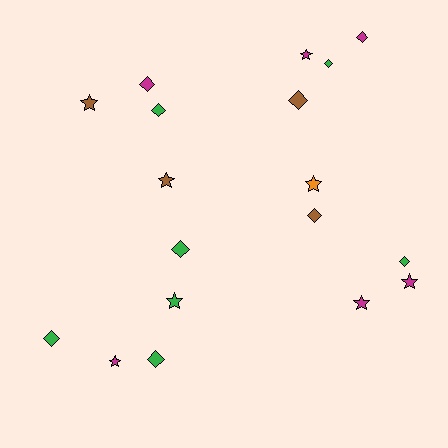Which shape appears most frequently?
Diamond, with 10 objects.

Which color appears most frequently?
Green, with 7 objects.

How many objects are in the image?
There are 18 objects.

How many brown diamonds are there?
There are 2 brown diamonds.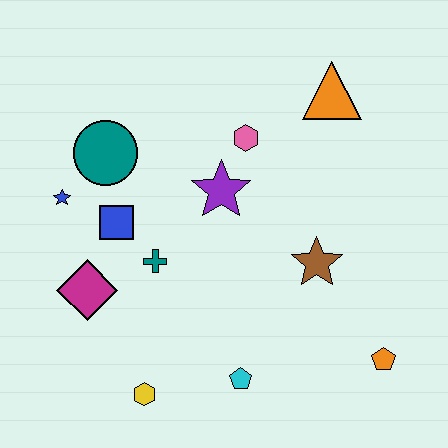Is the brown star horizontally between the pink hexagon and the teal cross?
No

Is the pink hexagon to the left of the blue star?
No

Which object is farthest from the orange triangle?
The yellow hexagon is farthest from the orange triangle.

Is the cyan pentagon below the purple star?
Yes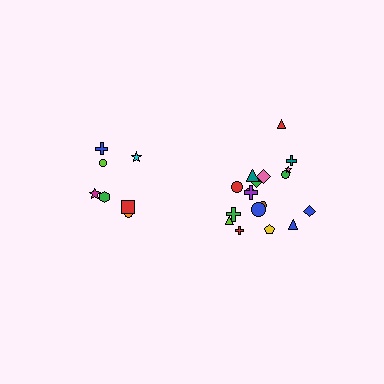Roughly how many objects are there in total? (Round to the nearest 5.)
Roughly 25 objects in total.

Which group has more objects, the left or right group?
The right group.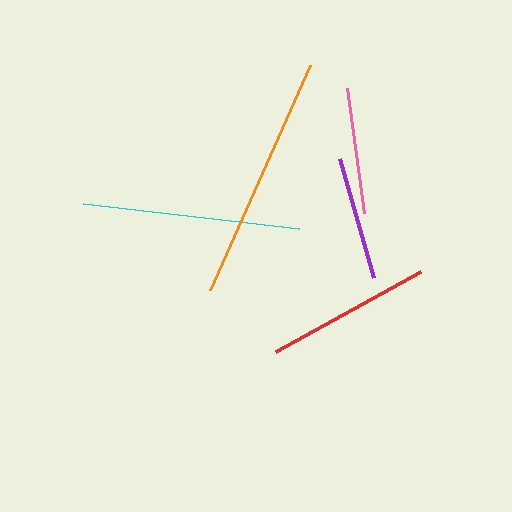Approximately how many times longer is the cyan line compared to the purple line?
The cyan line is approximately 1.8 times the length of the purple line.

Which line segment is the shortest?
The purple line is the shortest at approximately 123 pixels.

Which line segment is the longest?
The orange line is the longest at approximately 247 pixels.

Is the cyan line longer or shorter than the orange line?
The orange line is longer than the cyan line.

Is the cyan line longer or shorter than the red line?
The cyan line is longer than the red line.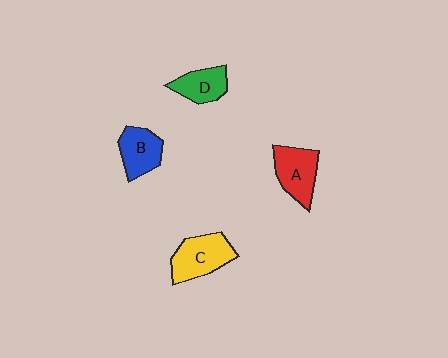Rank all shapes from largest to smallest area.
From largest to smallest: C (yellow), A (red), B (blue), D (green).